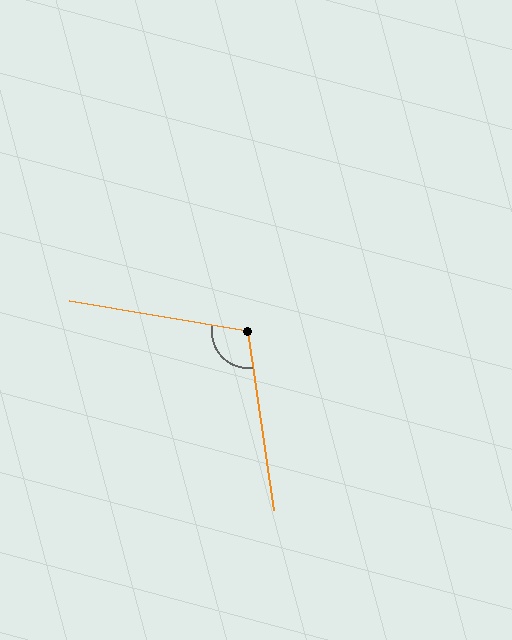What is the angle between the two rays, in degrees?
Approximately 108 degrees.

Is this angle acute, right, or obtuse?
It is obtuse.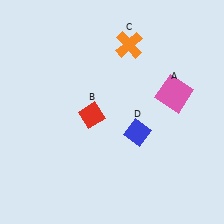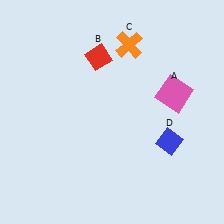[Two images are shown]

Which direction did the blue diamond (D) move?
The blue diamond (D) moved right.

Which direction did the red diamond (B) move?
The red diamond (B) moved up.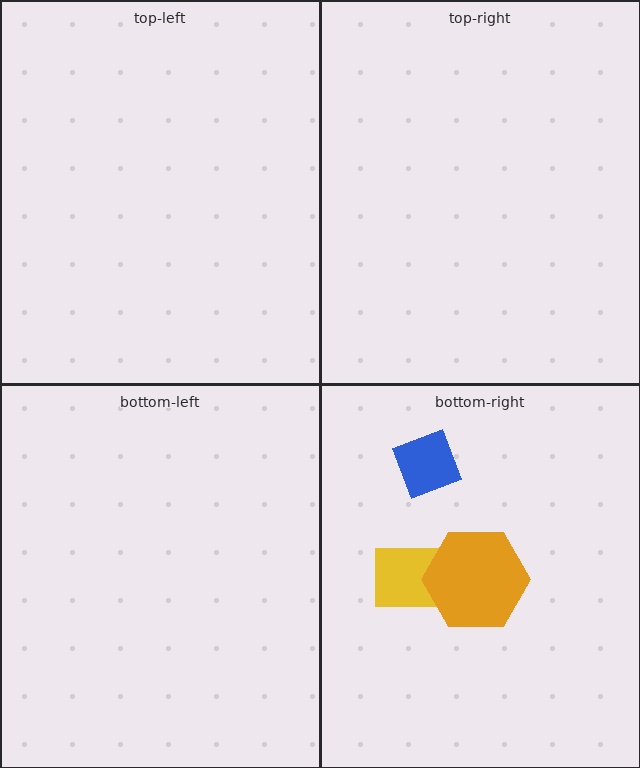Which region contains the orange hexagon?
The bottom-right region.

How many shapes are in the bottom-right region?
3.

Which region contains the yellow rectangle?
The bottom-right region.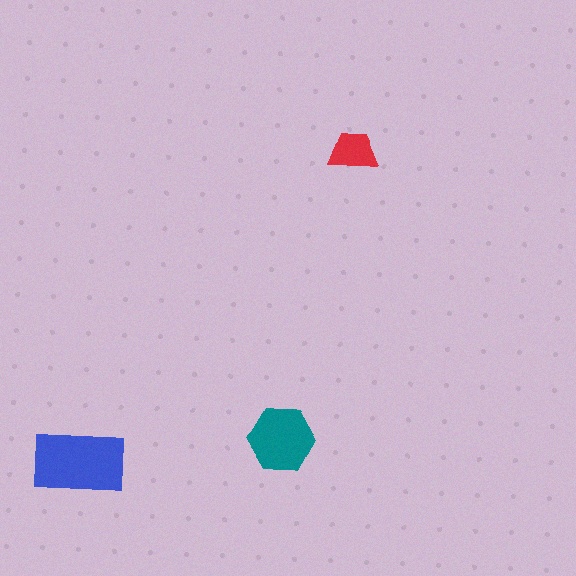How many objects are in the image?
There are 3 objects in the image.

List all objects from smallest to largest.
The red trapezoid, the teal hexagon, the blue rectangle.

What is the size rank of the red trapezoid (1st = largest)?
3rd.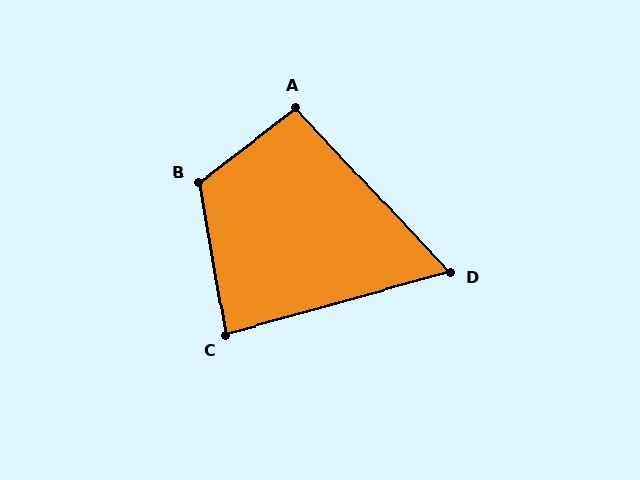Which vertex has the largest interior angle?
B, at approximately 118 degrees.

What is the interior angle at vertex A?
Approximately 96 degrees (obtuse).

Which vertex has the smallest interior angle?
D, at approximately 62 degrees.